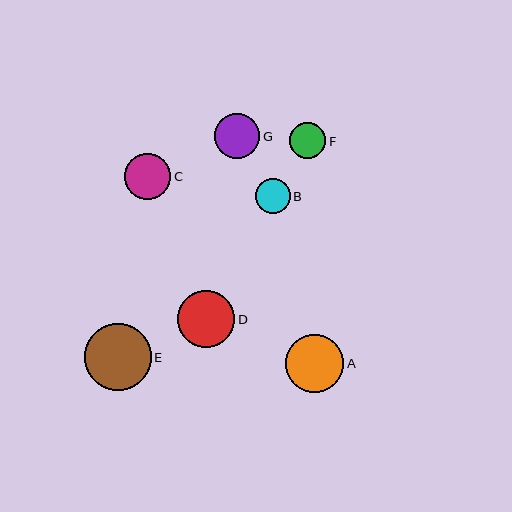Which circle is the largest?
Circle E is the largest with a size of approximately 67 pixels.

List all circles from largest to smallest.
From largest to smallest: E, A, D, C, G, F, B.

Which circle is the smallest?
Circle B is the smallest with a size of approximately 35 pixels.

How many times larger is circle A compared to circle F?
Circle A is approximately 1.6 times the size of circle F.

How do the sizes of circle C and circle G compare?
Circle C and circle G are approximately the same size.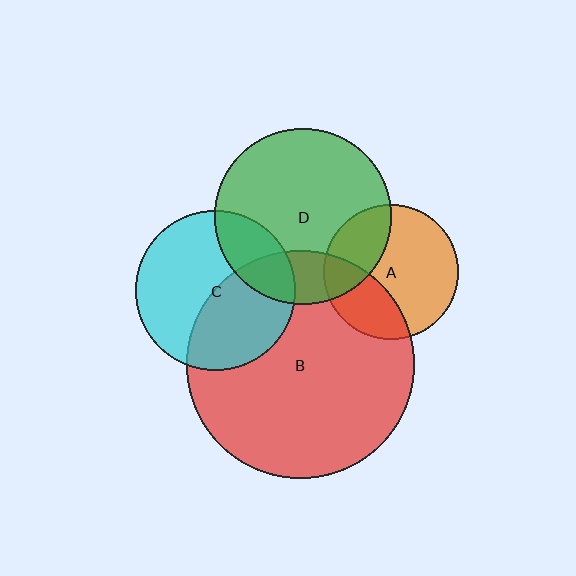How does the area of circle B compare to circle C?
Approximately 2.0 times.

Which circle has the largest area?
Circle B (red).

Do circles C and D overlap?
Yes.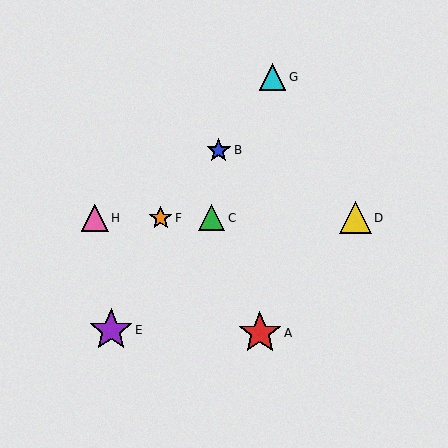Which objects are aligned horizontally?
Objects C, D, F, H are aligned horizontally.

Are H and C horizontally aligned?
Yes, both are at y≈218.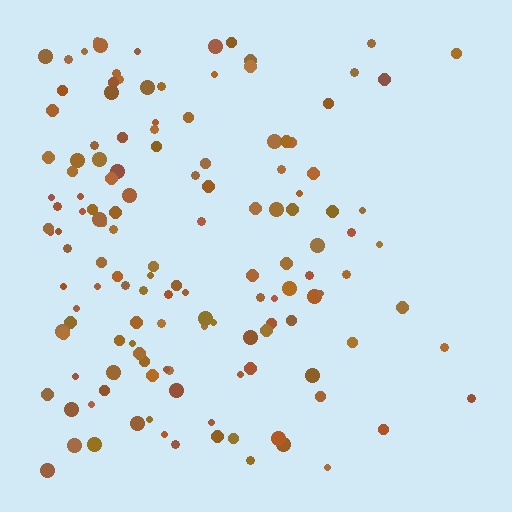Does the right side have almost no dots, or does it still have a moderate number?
Still a moderate number, just noticeably fewer than the left.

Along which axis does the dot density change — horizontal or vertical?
Horizontal.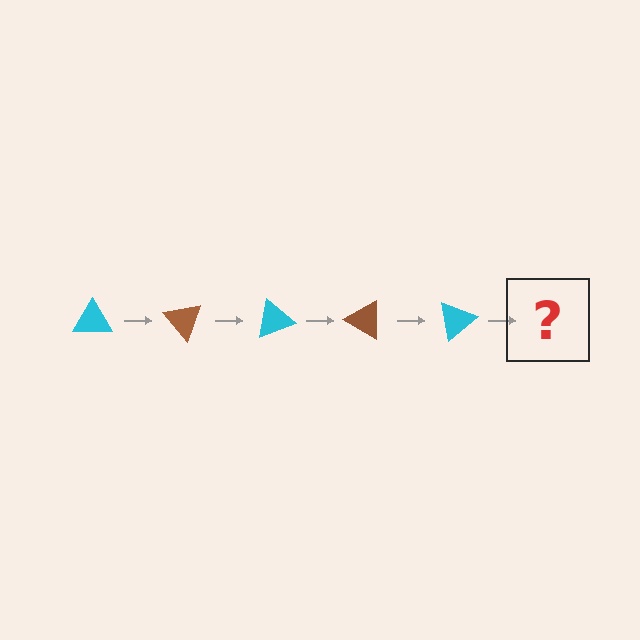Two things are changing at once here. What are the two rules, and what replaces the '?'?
The two rules are that it rotates 50 degrees each step and the color cycles through cyan and brown. The '?' should be a brown triangle, rotated 250 degrees from the start.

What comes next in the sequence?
The next element should be a brown triangle, rotated 250 degrees from the start.